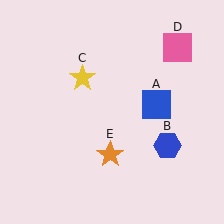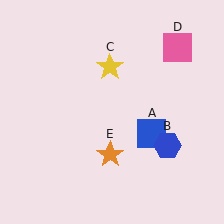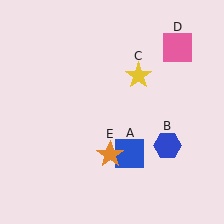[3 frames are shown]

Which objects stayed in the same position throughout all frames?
Blue hexagon (object B) and pink square (object D) and orange star (object E) remained stationary.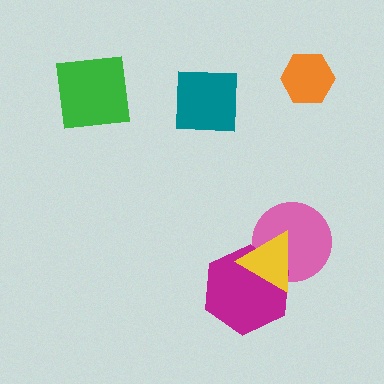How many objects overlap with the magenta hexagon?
2 objects overlap with the magenta hexagon.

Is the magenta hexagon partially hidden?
Yes, it is partially covered by another shape.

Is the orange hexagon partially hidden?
No, no other shape covers it.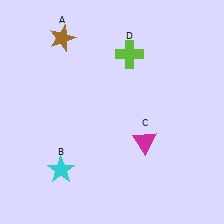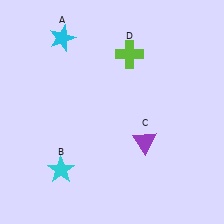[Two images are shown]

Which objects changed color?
A changed from brown to cyan. C changed from magenta to purple.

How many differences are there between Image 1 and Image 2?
There are 2 differences between the two images.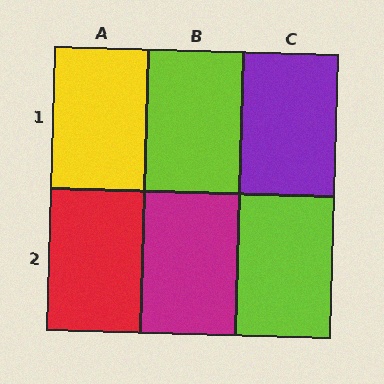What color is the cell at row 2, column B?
Magenta.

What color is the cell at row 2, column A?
Red.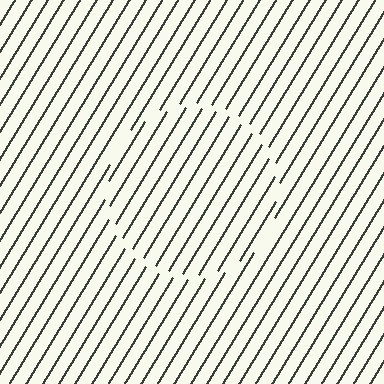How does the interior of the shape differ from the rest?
The interior of the shape contains the same grating, shifted by half a period — the contour is defined by the phase discontinuity where line-ends from the inner and outer gratings abut.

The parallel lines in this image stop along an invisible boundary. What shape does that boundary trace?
An illusory circle. The interior of the shape contains the same grating, shifted by half a period — the contour is defined by the phase discontinuity where line-ends from the inner and outer gratings abut.